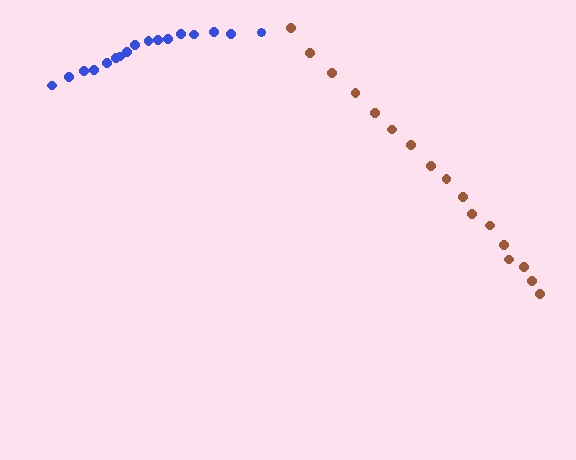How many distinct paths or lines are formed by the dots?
There are 2 distinct paths.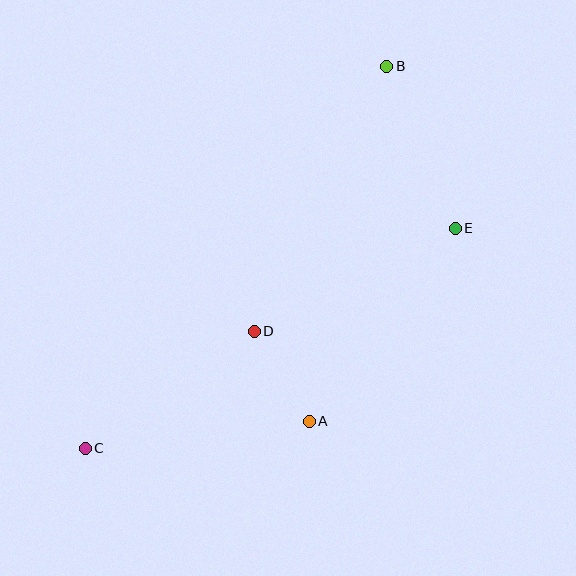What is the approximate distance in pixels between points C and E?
The distance between C and E is approximately 431 pixels.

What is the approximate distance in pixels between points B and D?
The distance between B and D is approximately 296 pixels.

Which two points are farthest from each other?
Points B and C are farthest from each other.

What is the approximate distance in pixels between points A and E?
The distance between A and E is approximately 242 pixels.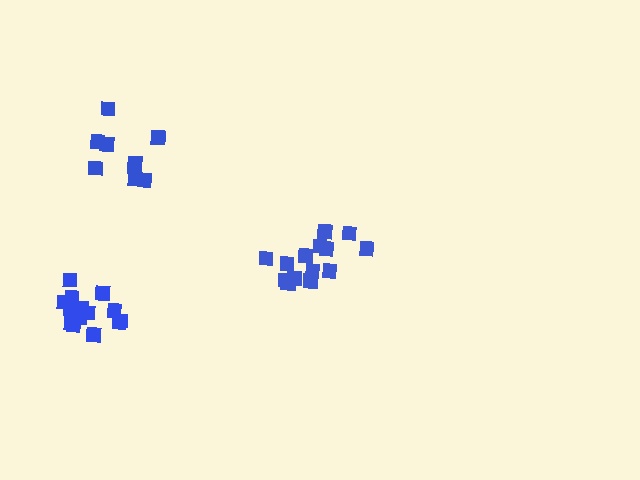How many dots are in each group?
Group 1: 9 dots, Group 2: 15 dots, Group 3: 15 dots (39 total).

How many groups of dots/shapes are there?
There are 3 groups.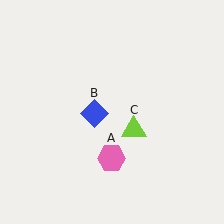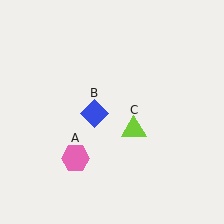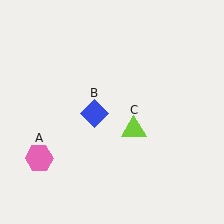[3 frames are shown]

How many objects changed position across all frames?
1 object changed position: pink hexagon (object A).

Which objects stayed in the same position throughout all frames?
Blue diamond (object B) and lime triangle (object C) remained stationary.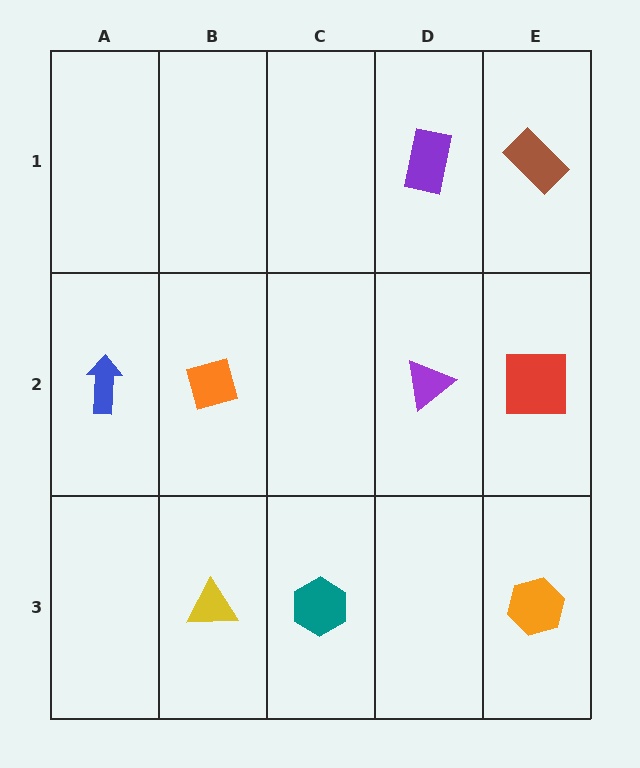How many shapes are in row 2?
4 shapes.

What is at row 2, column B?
An orange diamond.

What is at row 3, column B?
A yellow triangle.